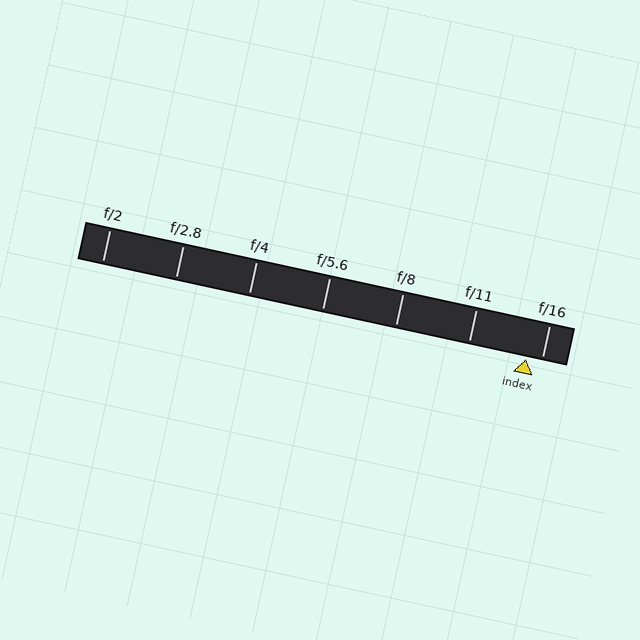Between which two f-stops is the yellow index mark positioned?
The index mark is between f/11 and f/16.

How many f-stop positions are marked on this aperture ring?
There are 7 f-stop positions marked.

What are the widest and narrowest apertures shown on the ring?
The widest aperture shown is f/2 and the narrowest is f/16.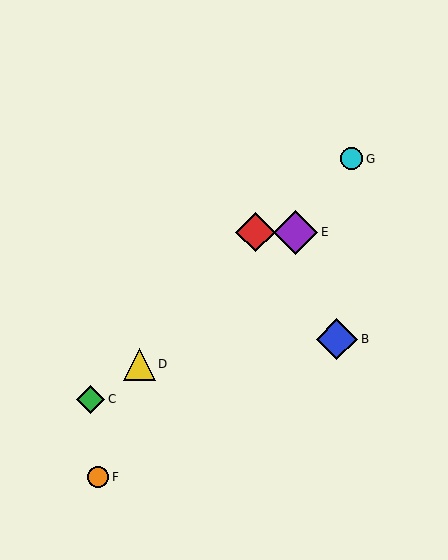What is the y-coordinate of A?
Object A is at y≈232.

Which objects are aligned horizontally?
Objects A, E are aligned horizontally.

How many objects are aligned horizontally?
2 objects (A, E) are aligned horizontally.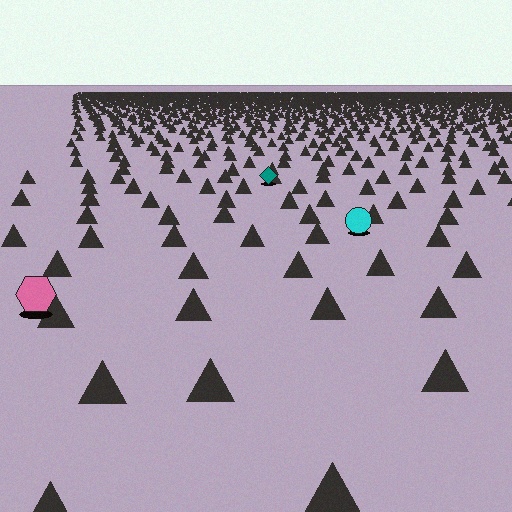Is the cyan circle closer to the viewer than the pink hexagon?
No. The pink hexagon is closer — you can tell from the texture gradient: the ground texture is coarser near it.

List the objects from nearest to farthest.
From nearest to farthest: the pink hexagon, the cyan circle, the teal diamond.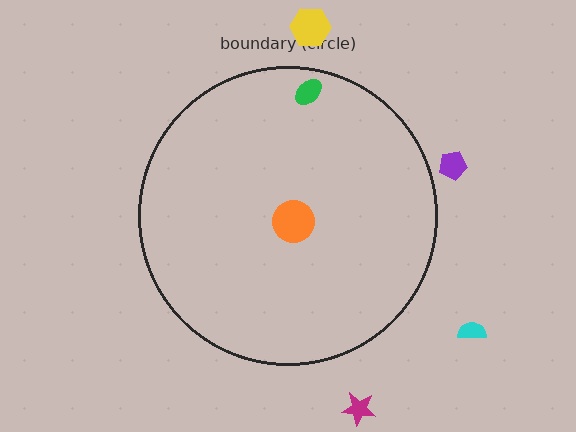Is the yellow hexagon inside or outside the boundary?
Outside.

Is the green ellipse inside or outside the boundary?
Inside.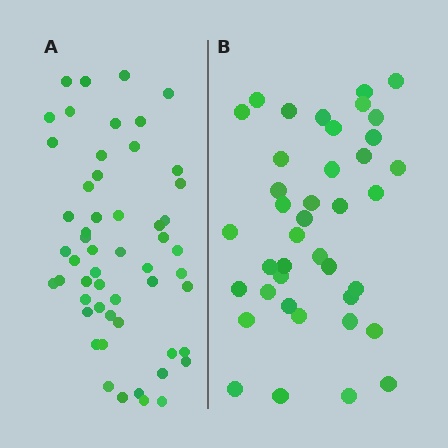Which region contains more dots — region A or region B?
Region A (the left region) has more dots.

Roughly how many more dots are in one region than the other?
Region A has approximately 15 more dots than region B.